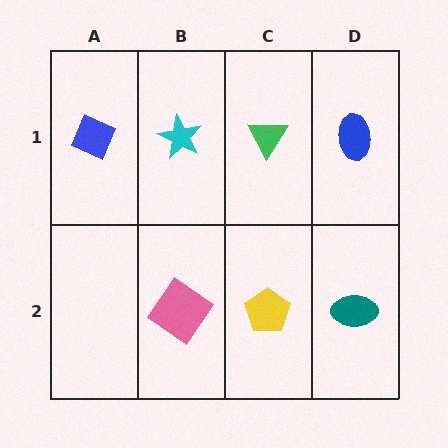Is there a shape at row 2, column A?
No, that cell is empty.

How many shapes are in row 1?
4 shapes.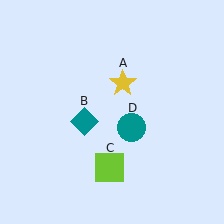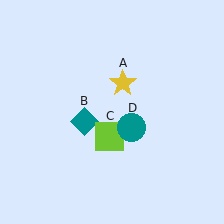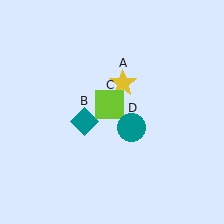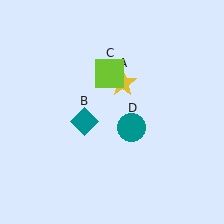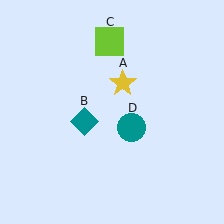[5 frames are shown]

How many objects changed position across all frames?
1 object changed position: lime square (object C).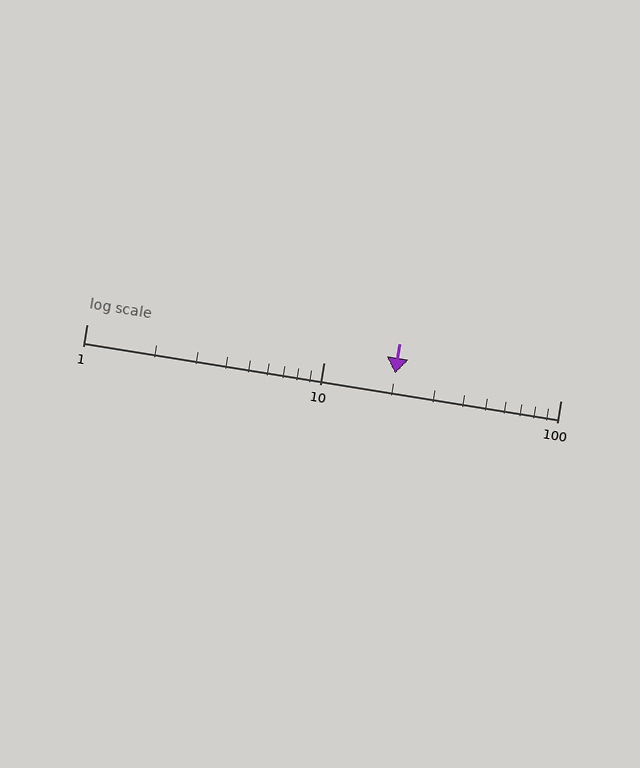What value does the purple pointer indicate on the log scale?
The pointer indicates approximately 20.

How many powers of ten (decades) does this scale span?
The scale spans 2 decades, from 1 to 100.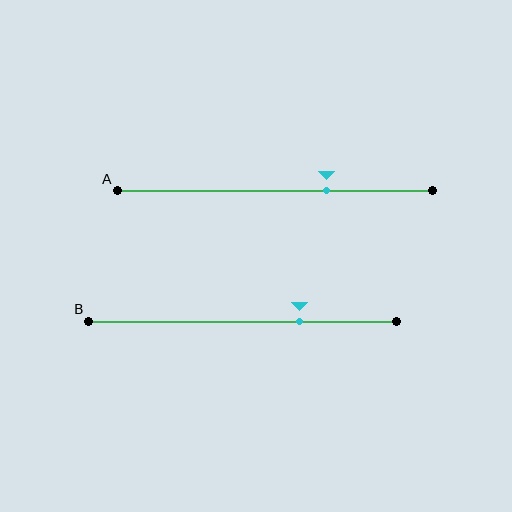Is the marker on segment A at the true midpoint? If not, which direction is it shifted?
No, the marker on segment A is shifted to the right by about 16% of the segment length.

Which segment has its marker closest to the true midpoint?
Segment A has its marker closest to the true midpoint.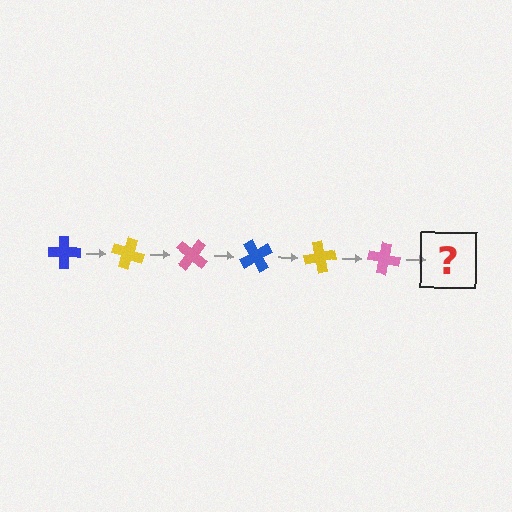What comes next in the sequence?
The next element should be a blue cross, rotated 120 degrees from the start.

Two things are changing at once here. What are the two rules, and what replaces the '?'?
The two rules are that it rotates 20 degrees each step and the color cycles through blue, yellow, and pink. The '?' should be a blue cross, rotated 120 degrees from the start.